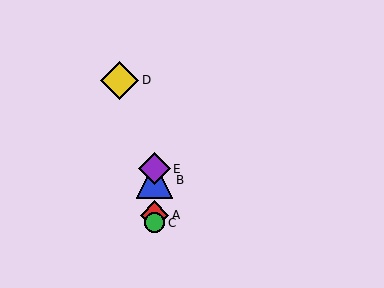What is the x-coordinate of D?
Object D is at x≈120.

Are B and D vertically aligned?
No, B is at x≈155 and D is at x≈120.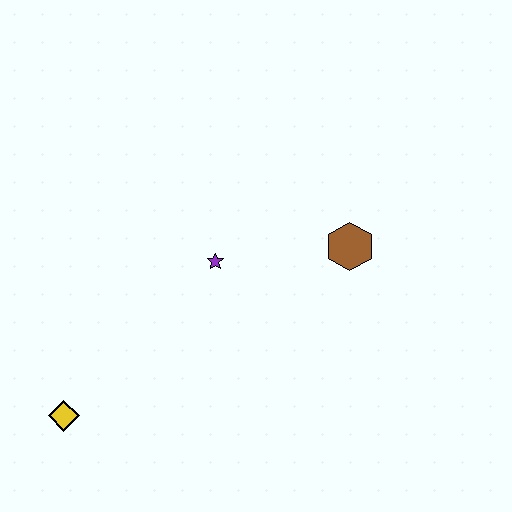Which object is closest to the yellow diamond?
The purple star is closest to the yellow diamond.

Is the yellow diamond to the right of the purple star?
No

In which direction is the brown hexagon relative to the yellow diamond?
The brown hexagon is to the right of the yellow diamond.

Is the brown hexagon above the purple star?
Yes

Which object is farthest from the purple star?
The yellow diamond is farthest from the purple star.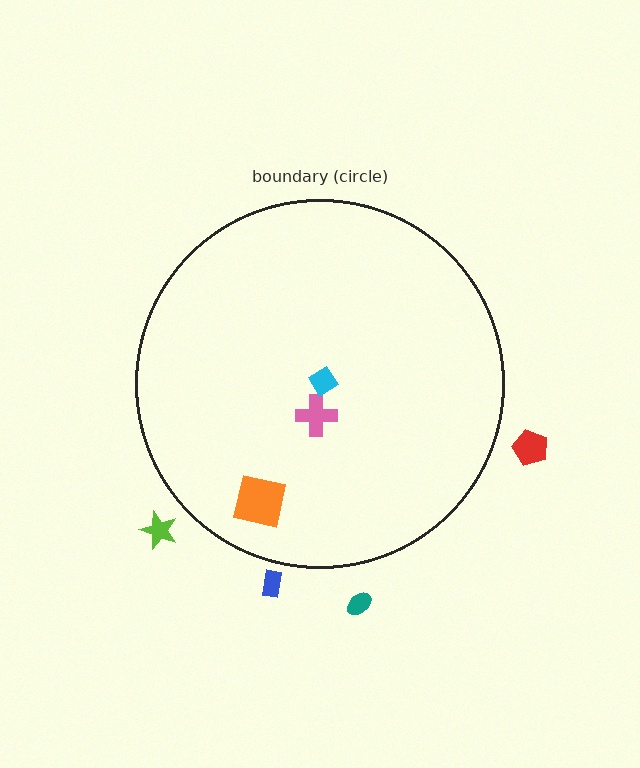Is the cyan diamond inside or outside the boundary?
Inside.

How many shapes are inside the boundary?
3 inside, 4 outside.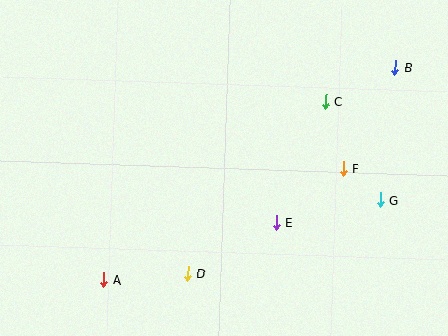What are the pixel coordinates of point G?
Point G is at (380, 200).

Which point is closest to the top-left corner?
Point A is closest to the top-left corner.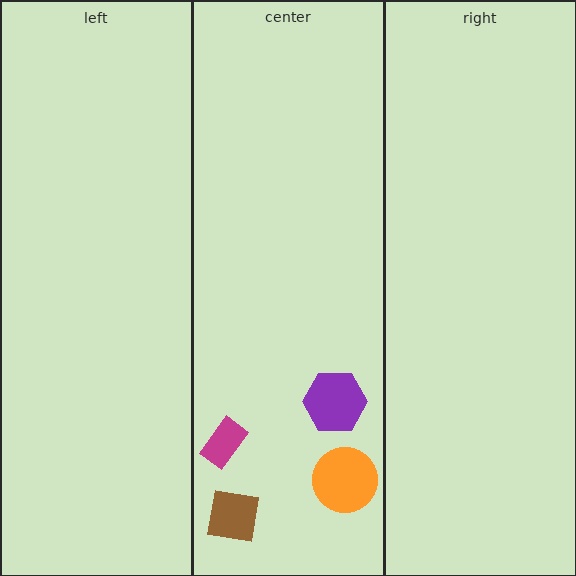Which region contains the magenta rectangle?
The center region.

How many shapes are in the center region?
4.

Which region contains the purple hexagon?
The center region.